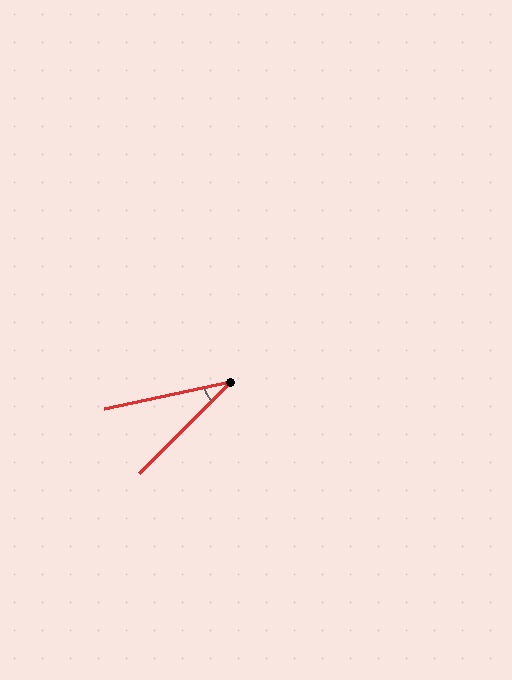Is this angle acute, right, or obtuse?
It is acute.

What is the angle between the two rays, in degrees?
Approximately 33 degrees.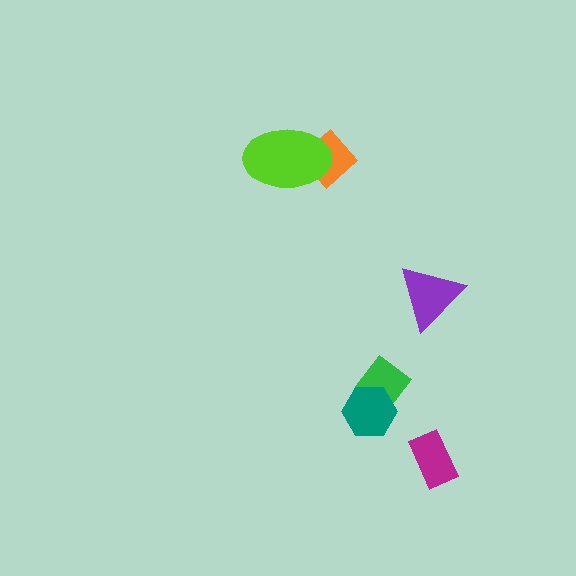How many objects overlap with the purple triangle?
0 objects overlap with the purple triangle.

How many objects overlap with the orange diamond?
1 object overlaps with the orange diamond.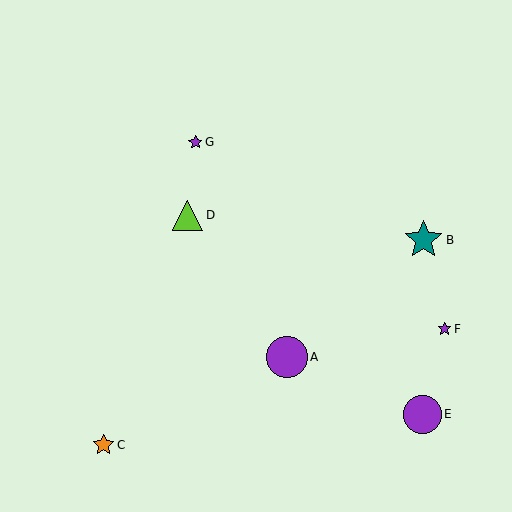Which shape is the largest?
The purple circle (labeled A) is the largest.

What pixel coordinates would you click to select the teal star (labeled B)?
Click at (424, 240) to select the teal star B.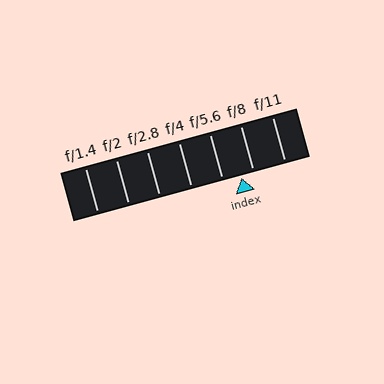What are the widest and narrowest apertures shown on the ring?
The widest aperture shown is f/1.4 and the narrowest is f/11.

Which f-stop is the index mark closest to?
The index mark is closest to f/8.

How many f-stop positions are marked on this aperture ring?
There are 7 f-stop positions marked.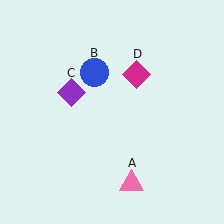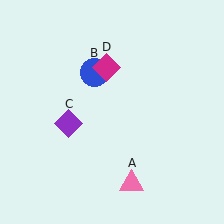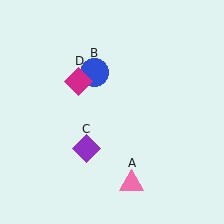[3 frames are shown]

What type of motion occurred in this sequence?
The purple diamond (object C), magenta diamond (object D) rotated counterclockwise around the center of the scene.